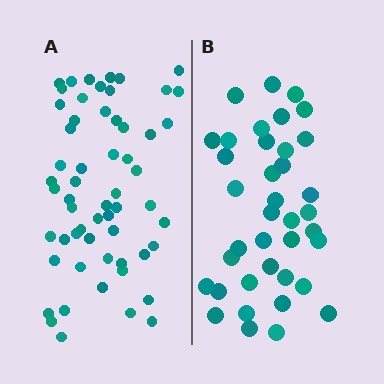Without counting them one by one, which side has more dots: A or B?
Region A (the left region) has more dots.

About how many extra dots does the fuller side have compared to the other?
Region A has approximately 20 more dots than region B.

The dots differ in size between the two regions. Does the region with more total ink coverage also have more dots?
No. Region B has more total ink coverage because its dots are larger, but region A actually contains more individual dots. Total area can be misleading — the number of items is what matters here.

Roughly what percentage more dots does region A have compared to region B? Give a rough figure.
About 55% more.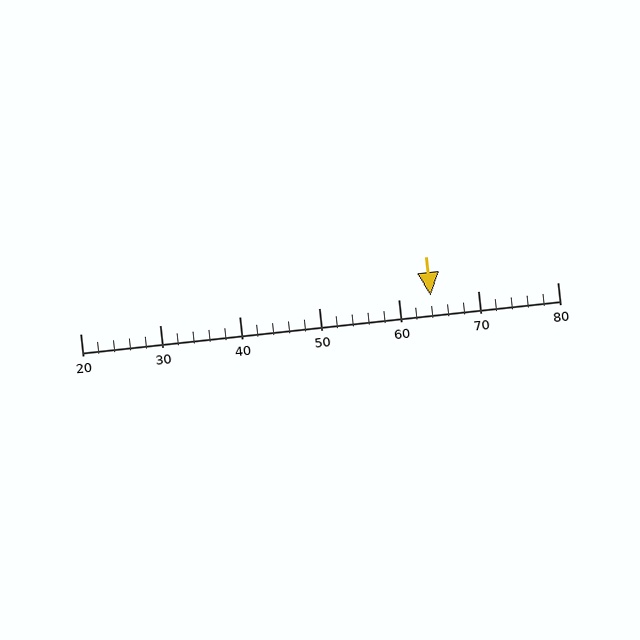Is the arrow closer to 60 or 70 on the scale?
The arrow is closer to 60.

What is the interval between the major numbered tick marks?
The major tick marks are spaced 10 units apart.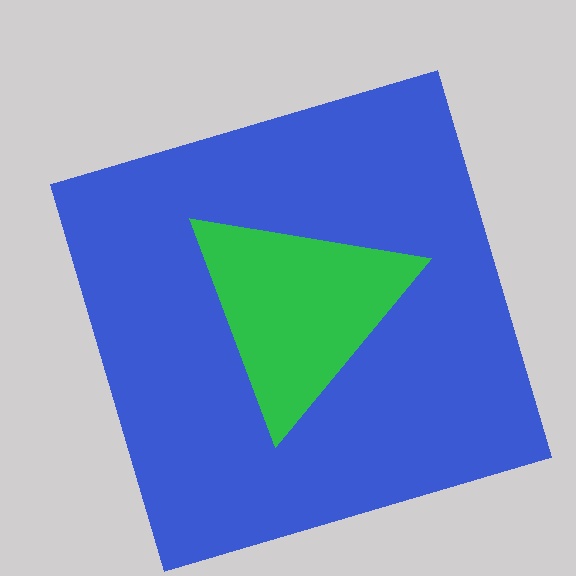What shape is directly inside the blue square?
The green triangle.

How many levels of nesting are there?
2.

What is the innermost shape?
The green triangle.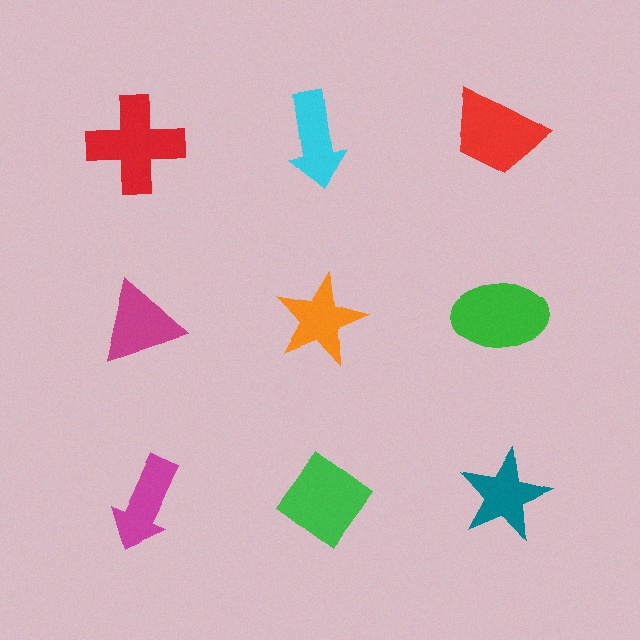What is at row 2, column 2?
An orange star.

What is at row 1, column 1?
A red cross.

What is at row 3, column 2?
A green diamond.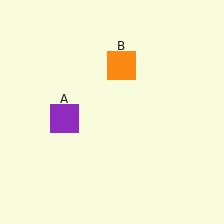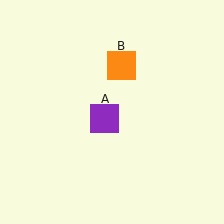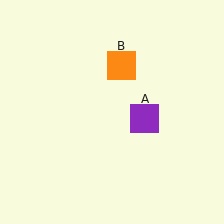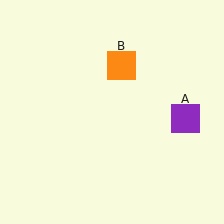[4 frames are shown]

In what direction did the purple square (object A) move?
The purple square (object A) moved right.